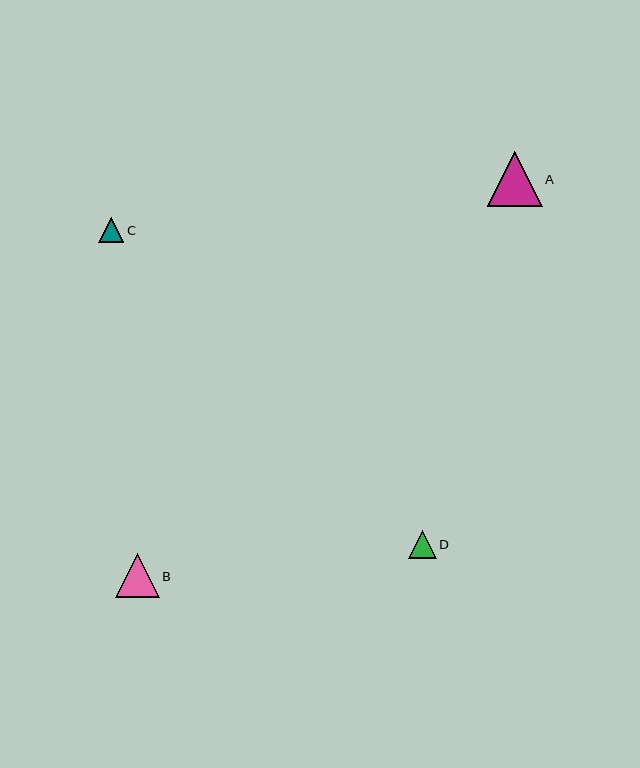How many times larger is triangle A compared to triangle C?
Triangle A is approximately 2.2 times the size of triangle C.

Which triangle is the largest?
Triangle A is the largest with a size of approximately 55 pixels.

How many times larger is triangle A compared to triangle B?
Triangle A is approximately 1.3 times the size of triangle B.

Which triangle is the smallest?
Triangle C is the smallest with a size of approximately 26 pixels.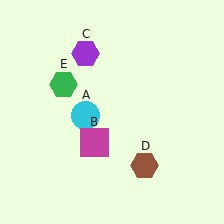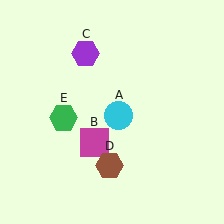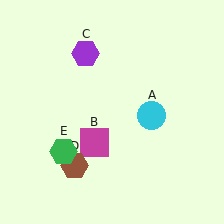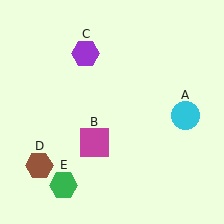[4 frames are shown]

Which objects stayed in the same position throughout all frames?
Magenta square (object B) and purple hexagon (object C) remained stationary.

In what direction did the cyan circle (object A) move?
The cyan circle (object A) moved right.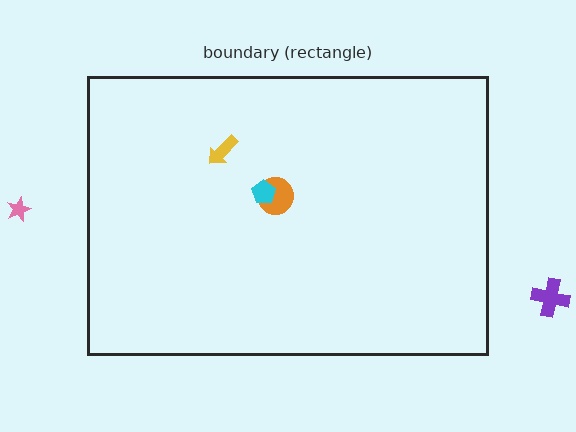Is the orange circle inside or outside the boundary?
Inside.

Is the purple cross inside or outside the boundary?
Outside.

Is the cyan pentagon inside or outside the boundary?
Inside.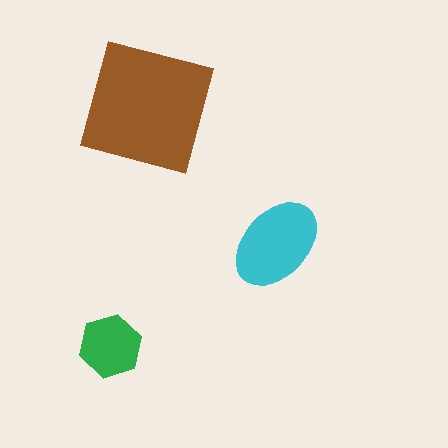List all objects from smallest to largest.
The green hexagon, the cyan ellipse, the brown square.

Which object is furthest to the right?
The cyan ellipse is rightmost.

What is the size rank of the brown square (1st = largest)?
1st.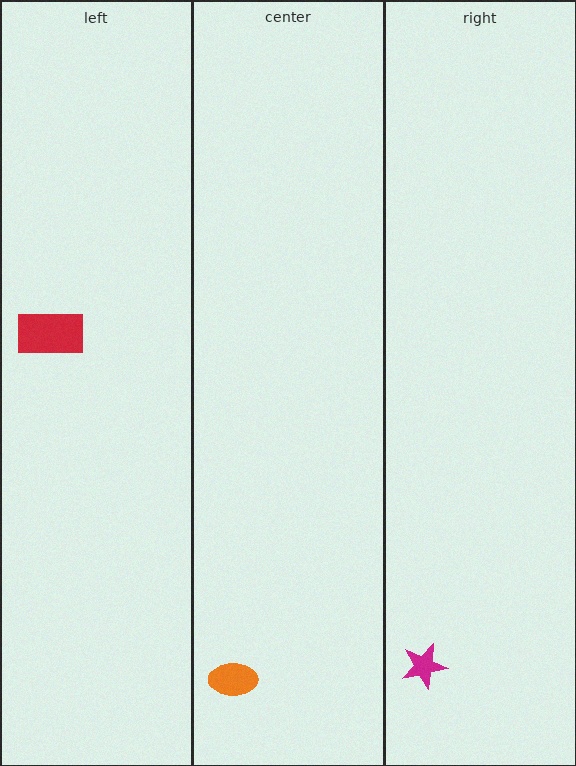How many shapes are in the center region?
1.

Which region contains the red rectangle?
The left region.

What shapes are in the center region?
The orange ellipse.